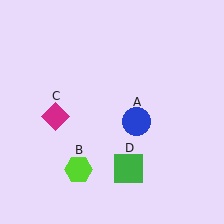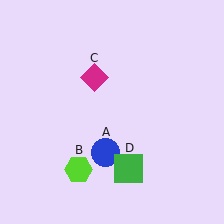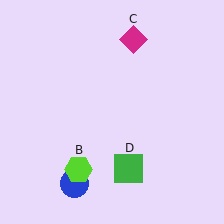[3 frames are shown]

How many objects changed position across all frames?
2 objects changed position: blue circle (object A), magenta diamond (object C).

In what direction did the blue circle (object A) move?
The blue circle (object A) moved down and to the left.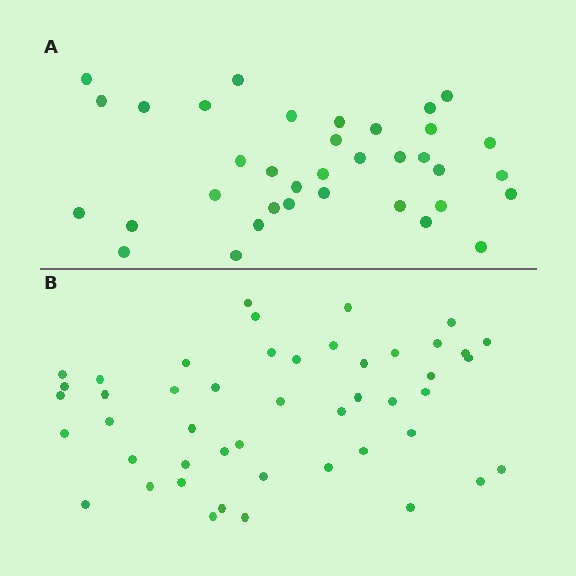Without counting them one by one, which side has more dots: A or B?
Region B (the bottom region) has more dots.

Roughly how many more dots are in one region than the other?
Region B has roughly 12 or so more dots than region A.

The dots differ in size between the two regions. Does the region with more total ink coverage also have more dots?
No. Region A has more total ink coverage because its dots are larger, but region B actually contains more individual dots. Total area can be misleading — the number of items is what matters here.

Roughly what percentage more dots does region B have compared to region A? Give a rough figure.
About 30% more.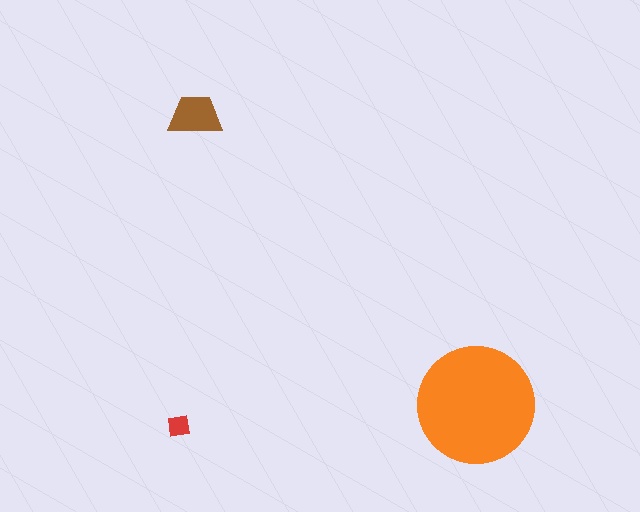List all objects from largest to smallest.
The orange circle, the brown trapezoid, the red square.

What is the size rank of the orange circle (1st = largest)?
1st.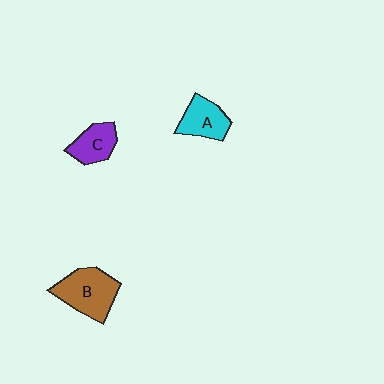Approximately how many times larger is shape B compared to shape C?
Approximately 1.6 times.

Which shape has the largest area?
Shape B (brown).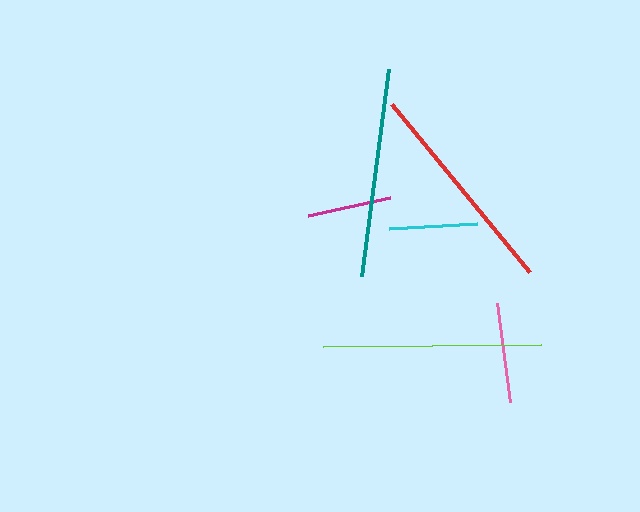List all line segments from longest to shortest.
From longest to shortest: lime, red, teal, pink, cyan, magenta.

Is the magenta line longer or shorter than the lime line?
The lime line is longer than the magenta line.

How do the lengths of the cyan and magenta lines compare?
The cyan and magenta lines are approximately the same length.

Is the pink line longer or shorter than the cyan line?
The pink line is longer than the cyan line.